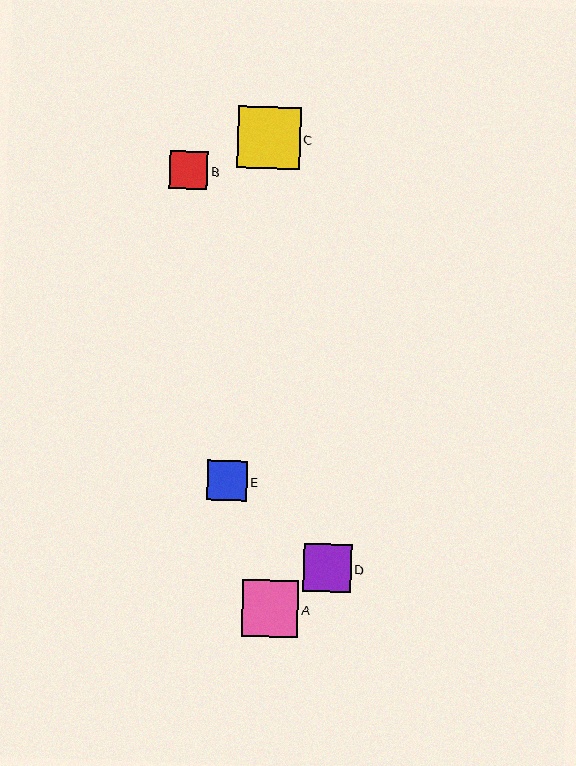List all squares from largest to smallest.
From largest to smallest: C, A, D, E, B.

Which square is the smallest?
Square B is the smallest with a size of approximately 38 pixels.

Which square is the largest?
Square C is the largest with a size of approximately 63 pixels.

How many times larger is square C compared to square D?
Square C is approximately 1.3 times the size of square D.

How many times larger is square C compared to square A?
Square C is approximately 1.1 times the size of square A.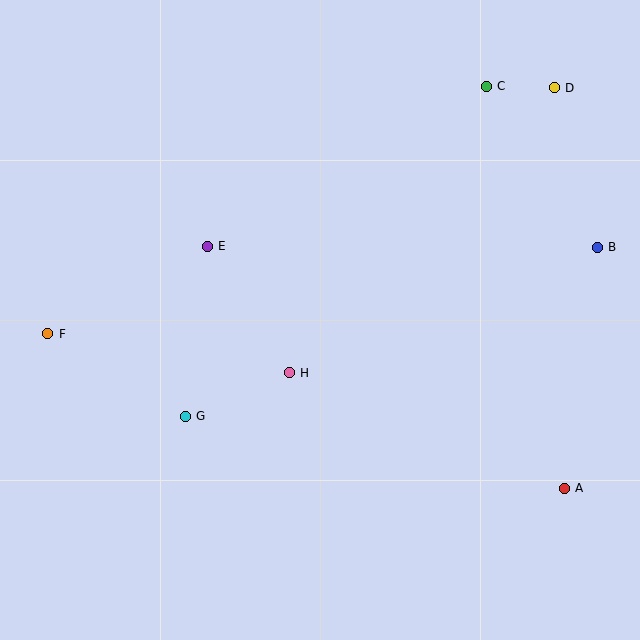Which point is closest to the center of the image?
Point H at (289, 373) is closest to the center.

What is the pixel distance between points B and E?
The distance between B and E is 390 pixels.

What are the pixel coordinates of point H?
Point H is at (289, 373).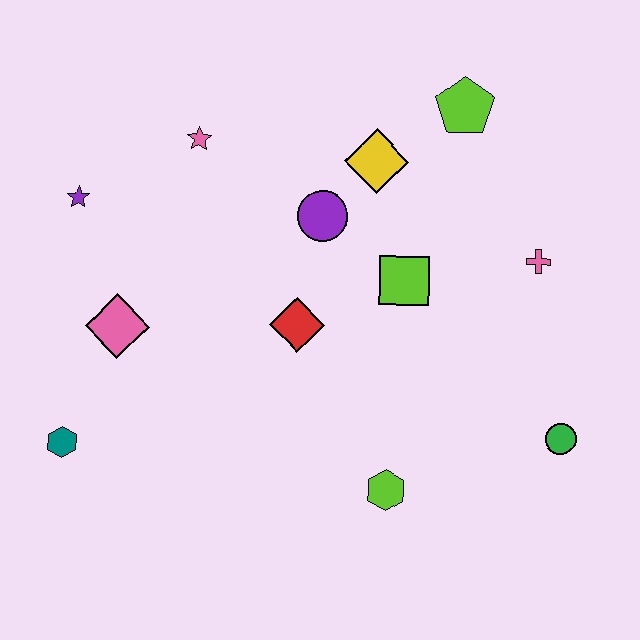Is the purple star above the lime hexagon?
Yes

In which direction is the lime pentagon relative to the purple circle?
The lime pentagon is to the right of the purple circle.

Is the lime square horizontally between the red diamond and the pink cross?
Yes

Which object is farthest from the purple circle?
The teal hexagon is farthest from the purple circle.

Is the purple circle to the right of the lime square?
No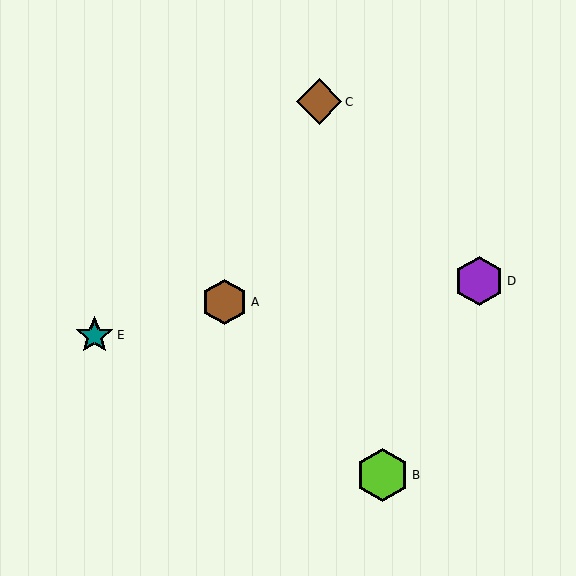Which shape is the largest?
The lime hexagon (labeled B) is the largest.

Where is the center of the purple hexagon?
The center of the purple hexagon is at (479, 281).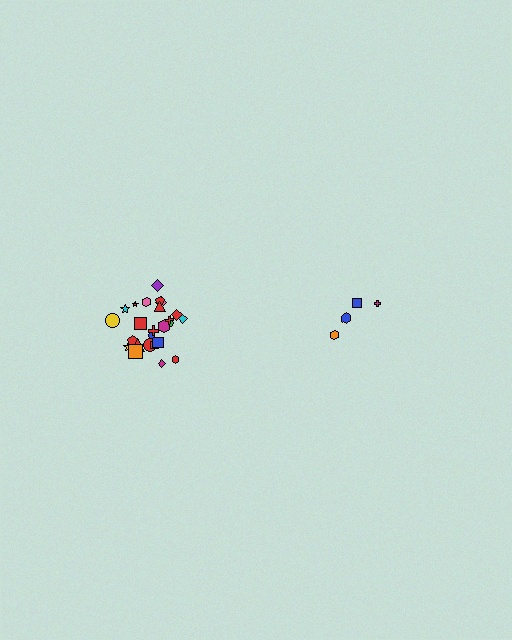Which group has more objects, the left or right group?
The left group.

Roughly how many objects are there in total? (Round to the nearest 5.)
Roughly 30 objects in total.